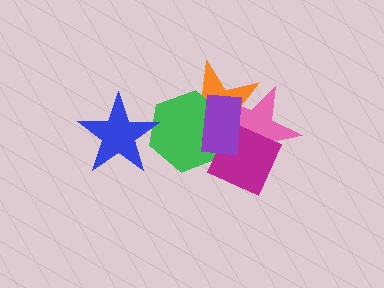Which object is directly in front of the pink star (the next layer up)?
The magenta square is directly in front of the pink star.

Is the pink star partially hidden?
Yes, it is partially covered by another shape.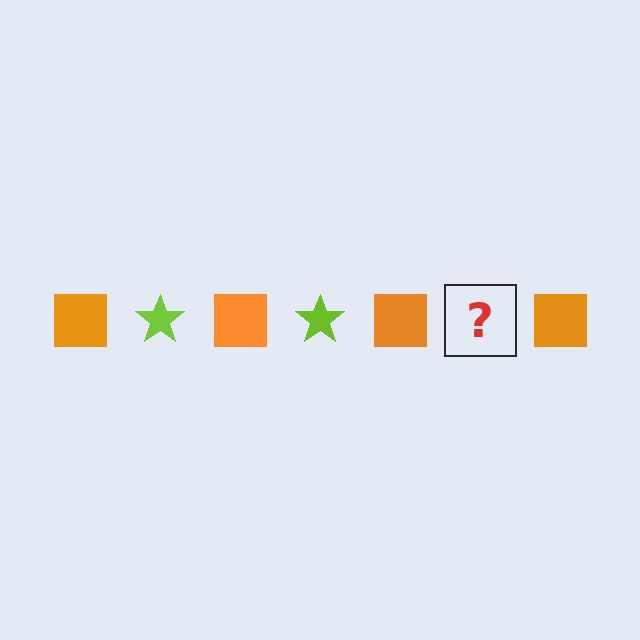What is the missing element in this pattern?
The missing element is a lime star.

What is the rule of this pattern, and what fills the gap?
The rule is that the pattern alternates between orange square and lime star. The gap should be filled with a lime star.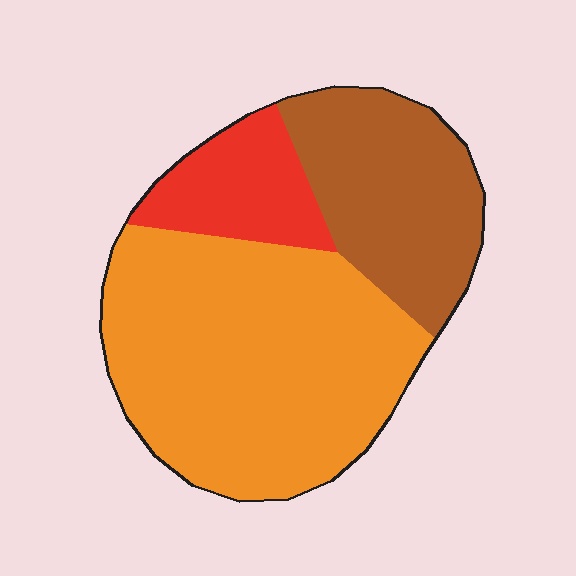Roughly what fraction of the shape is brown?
Brown covers around 30% of the shape.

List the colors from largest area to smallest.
From largest to smallest: orange, brown, red.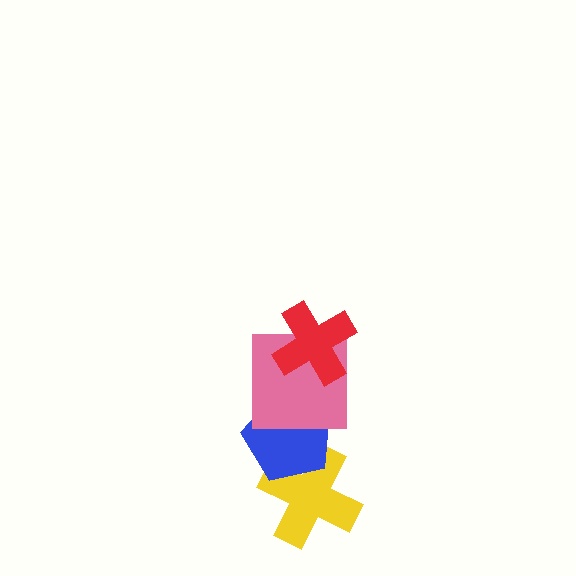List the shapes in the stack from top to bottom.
From top to bottom: the red cross, the pink square, the blue pentagon, the yellow cross.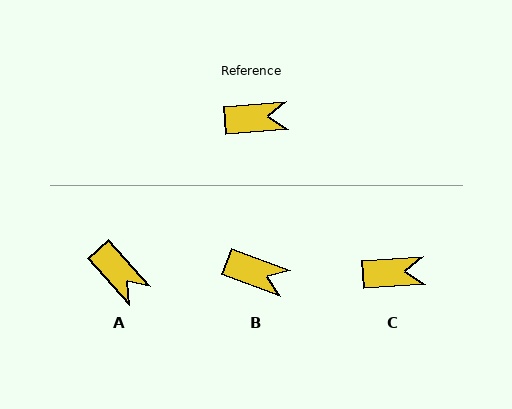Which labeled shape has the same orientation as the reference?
C.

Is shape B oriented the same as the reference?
No, it is off by about 26 degrees.